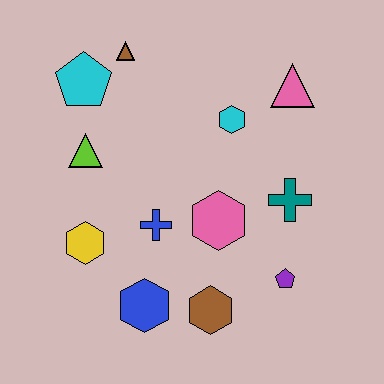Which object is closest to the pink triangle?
The cyan hexagon is closest to the pink triangle.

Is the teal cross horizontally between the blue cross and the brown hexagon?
No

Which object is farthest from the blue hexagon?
The pink triangle is farthest from the blue hexagon.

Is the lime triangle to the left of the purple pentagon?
Yes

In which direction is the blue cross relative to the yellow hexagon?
The blue cross is to the right of the yellow hexagon.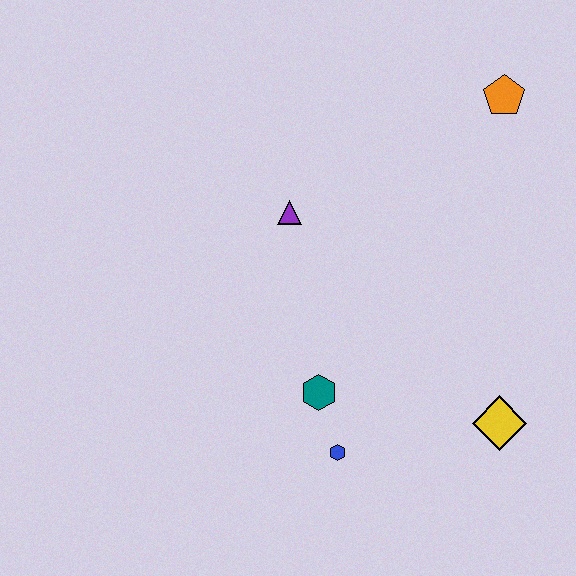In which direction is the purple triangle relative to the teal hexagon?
The purple triangle is above the teal hexagon.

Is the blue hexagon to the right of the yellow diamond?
No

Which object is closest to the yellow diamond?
The blue hexagon is closest to the yellow diamond.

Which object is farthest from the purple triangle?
The yellow diamond is farthest from the purple triangle.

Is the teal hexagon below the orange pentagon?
Yes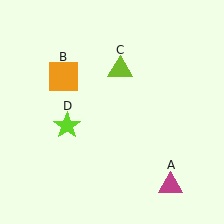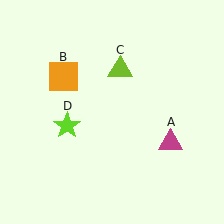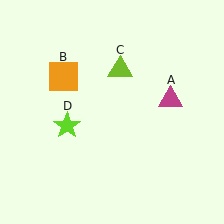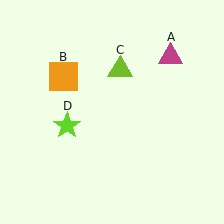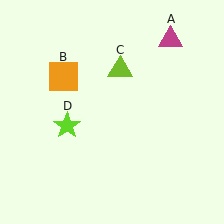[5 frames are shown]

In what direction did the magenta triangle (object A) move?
The magenta triangle (object A) moved up.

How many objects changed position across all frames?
1 object changed position: magenta triangle (object A).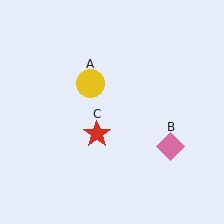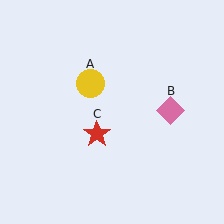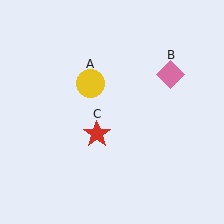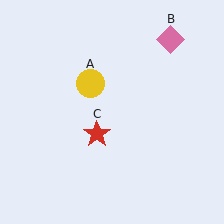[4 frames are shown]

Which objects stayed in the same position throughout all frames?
Yellow circle (object A) and red star (object C) remained stationary.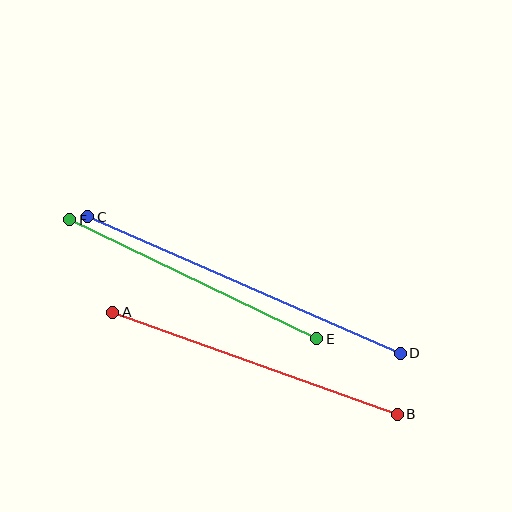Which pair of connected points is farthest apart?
Points C and D are farthest apart.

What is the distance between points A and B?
The distance is approximately 302 pixels.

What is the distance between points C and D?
The distance is approximately 341 pixels.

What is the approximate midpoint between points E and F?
The midpoint is at approximately (193, 279) pixels.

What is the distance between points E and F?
The distance is approximately 274 pixels.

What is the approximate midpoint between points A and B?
The midpoint is at approximately (255, 363) pixels.